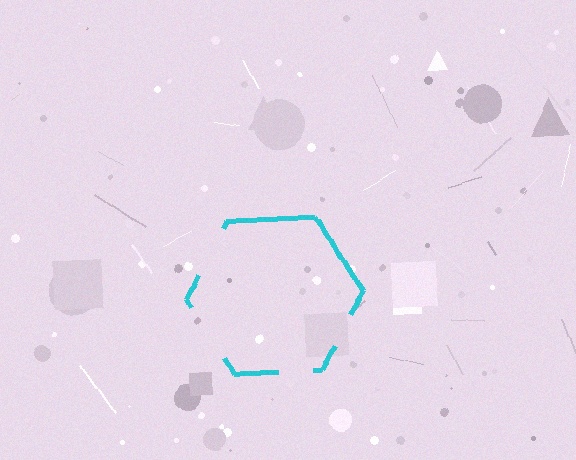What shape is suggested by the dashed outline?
The dashed outline suggests a hexagon.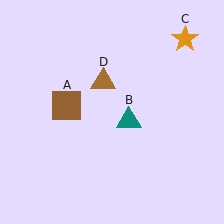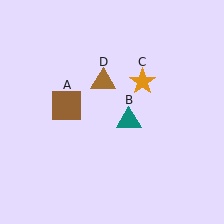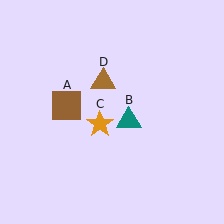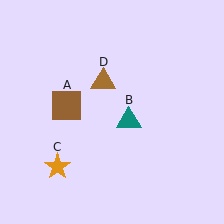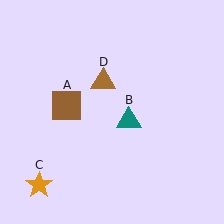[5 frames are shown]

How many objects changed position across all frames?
1 object changed position: orange star (object C).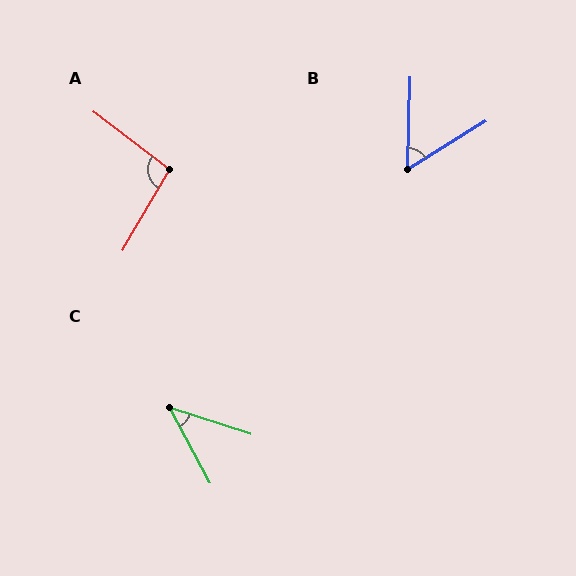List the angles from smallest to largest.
C (44°), B (57°), A (97°).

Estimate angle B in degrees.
Approximately 57 degrees.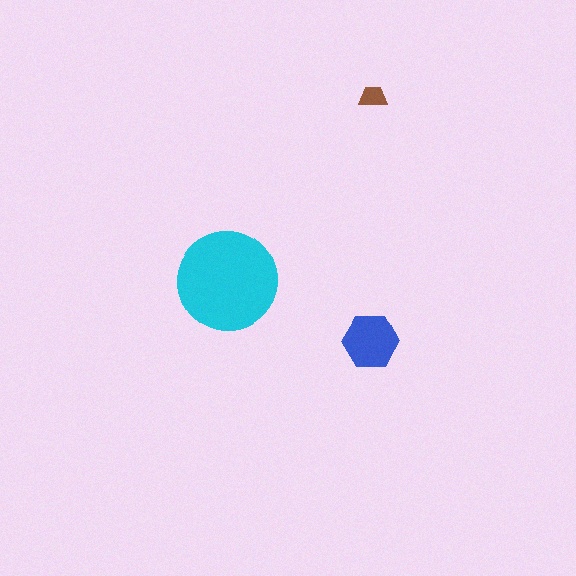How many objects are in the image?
There are 3 objects in the image.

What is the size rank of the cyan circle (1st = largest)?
1st.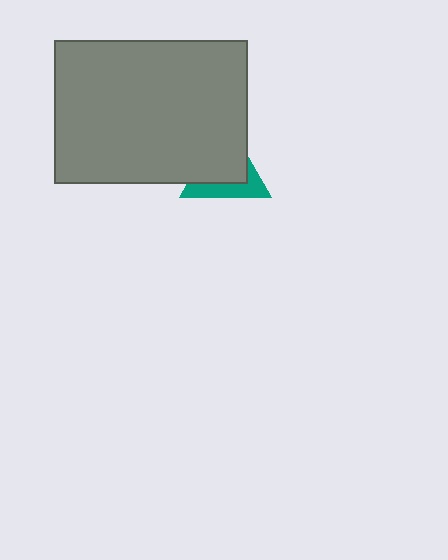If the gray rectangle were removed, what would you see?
You would see the complete teal triangle.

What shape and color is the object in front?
The object in front is a gray rectangle.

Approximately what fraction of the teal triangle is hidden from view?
Roughly 62% of the teal triangle is hidden behind the gray rectangle.